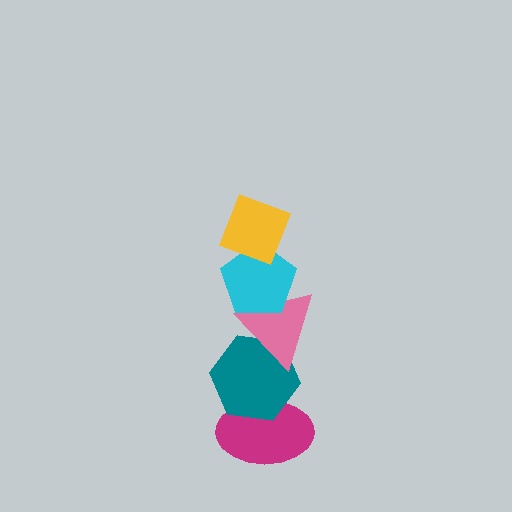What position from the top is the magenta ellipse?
The magenta ellipse is 5th from the top.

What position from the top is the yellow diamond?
The yellow diamond is 1st from the top.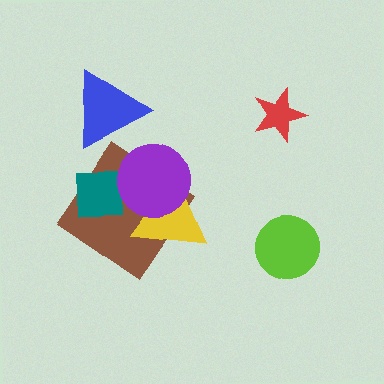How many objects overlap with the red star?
0 objects overlap with the red star.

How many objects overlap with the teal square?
2 objects overlap with the teal square.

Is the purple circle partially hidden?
No, no other shape covers it.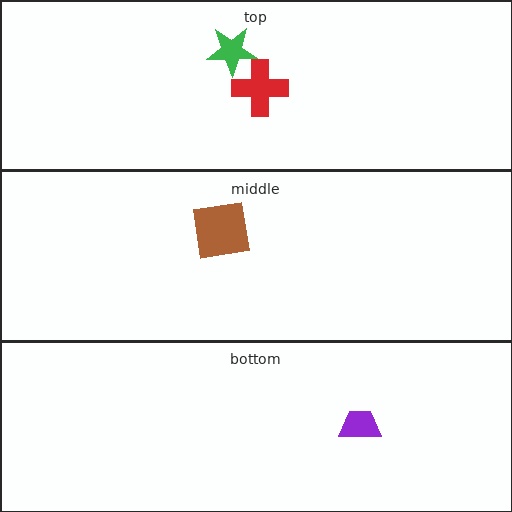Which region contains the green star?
The top region.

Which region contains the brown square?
The middle region.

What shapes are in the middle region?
The brown square.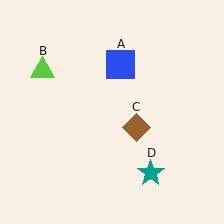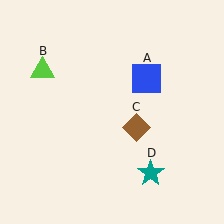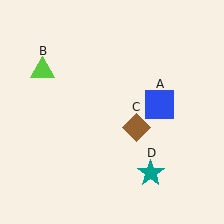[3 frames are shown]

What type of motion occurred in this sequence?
The blue square (object A) rotated clockwise around the center of the scene.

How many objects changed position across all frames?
1 object changed position: blue square (object A).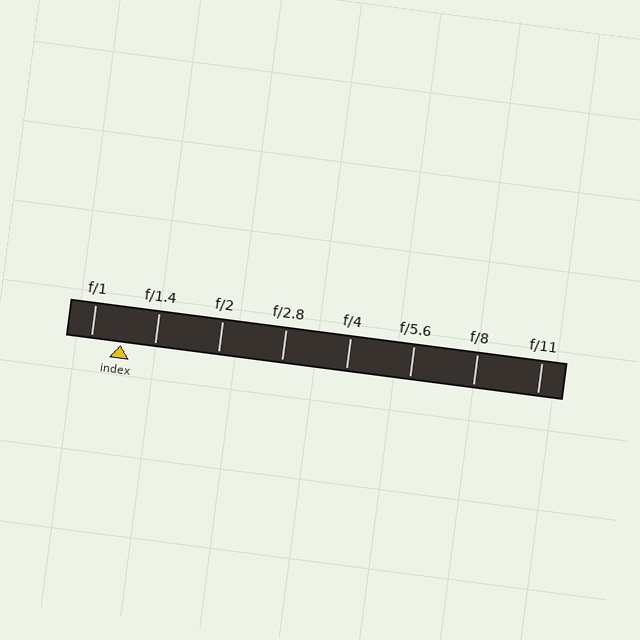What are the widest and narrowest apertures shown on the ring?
The widest aperture shown is f/1 and the narrowest is f/11.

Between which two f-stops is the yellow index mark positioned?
The index mark is between f/1 and f/1.4.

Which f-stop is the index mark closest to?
The index mark is closest to f/1.